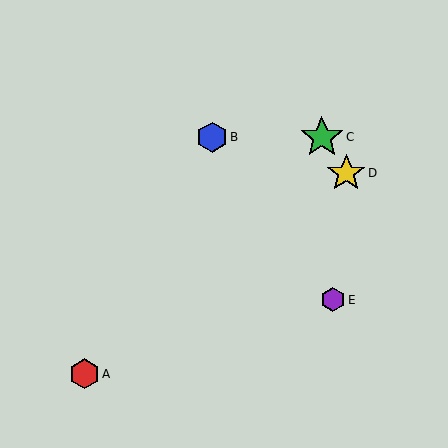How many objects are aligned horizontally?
2 objects (B, C) are aligned horizontally.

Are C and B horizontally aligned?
Yes, both are at y≈137.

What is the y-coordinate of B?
Object B is at y≈137.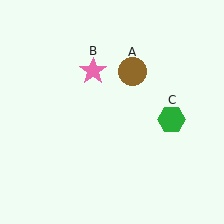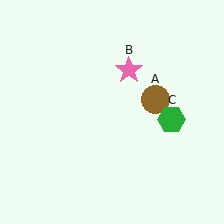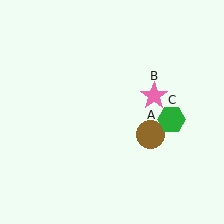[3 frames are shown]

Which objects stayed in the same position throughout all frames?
Green hexagon (object C) remained stationary.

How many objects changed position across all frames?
2 objects changed position: brown circle (object A), pink star (object B).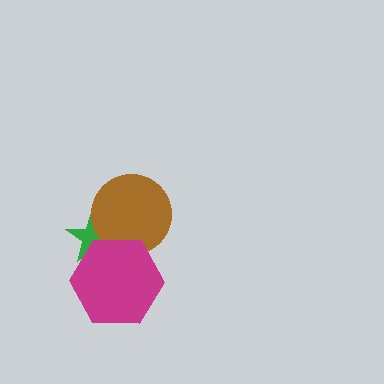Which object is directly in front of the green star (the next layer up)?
The brown circle is directly in front of the green star.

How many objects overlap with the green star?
2 objects overlap with the green star.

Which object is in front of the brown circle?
The magenta hexagon is in front of the brown circle.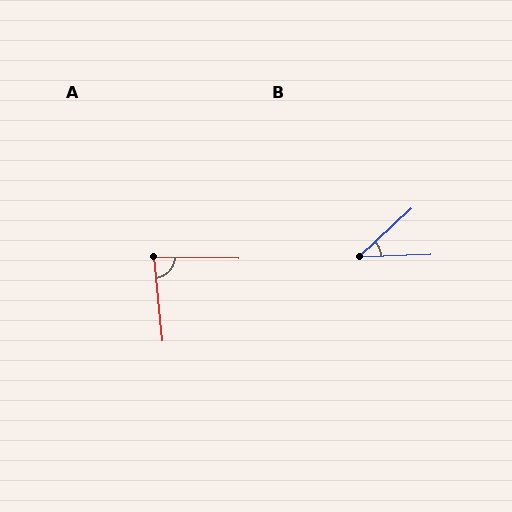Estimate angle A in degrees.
Approximately 83 degrees.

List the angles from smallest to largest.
B (41°), A (83°).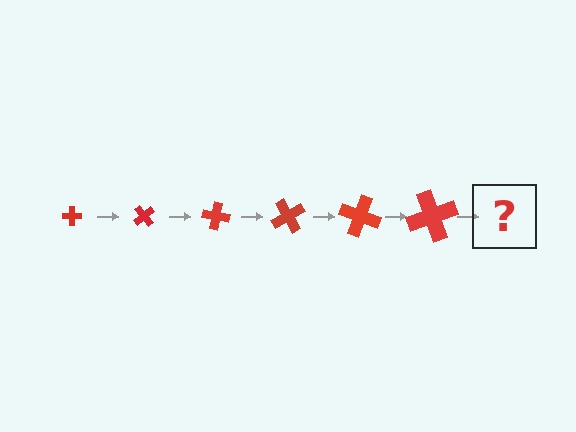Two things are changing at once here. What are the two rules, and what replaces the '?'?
The two rules are that the cross grows larger each step and it rotates 50 degrees each step. The '?' should be a cross, larger than the previous one and rotated 300 degrees from the start.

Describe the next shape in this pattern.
It should be a cross, larger than the previous one and rotated 300 degrees from the start.